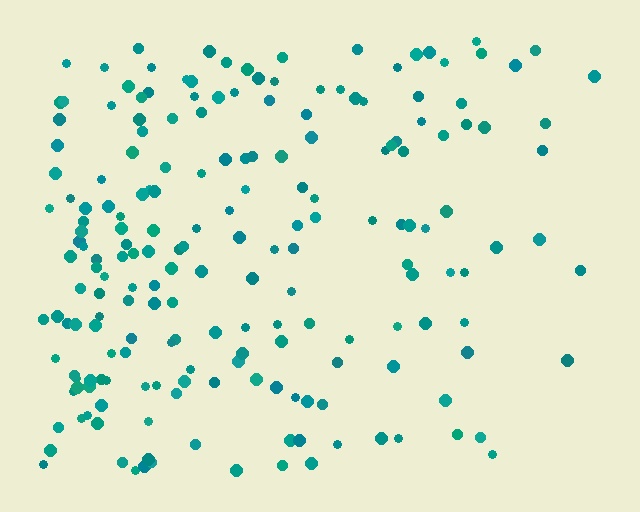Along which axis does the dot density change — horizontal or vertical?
Horizontal.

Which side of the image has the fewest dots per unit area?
The right.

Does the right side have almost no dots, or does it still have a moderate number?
Still a moderate number, just noticeably fewer than the left.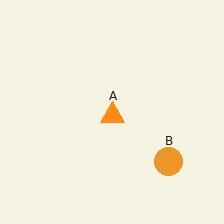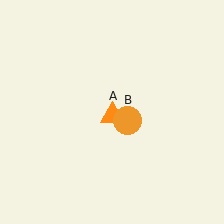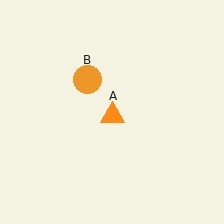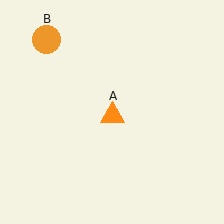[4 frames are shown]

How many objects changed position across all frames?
1 object changed position: orange circle (object B).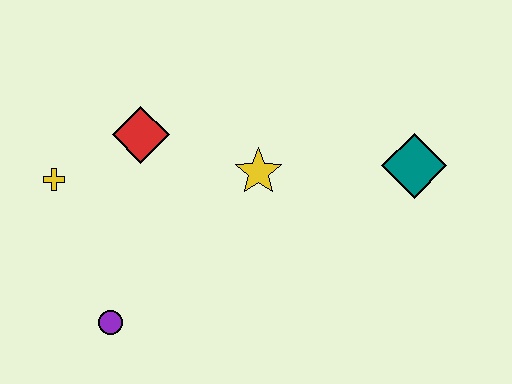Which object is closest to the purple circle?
The yellow cross is closest to the purple circle.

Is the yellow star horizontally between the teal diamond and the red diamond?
Yes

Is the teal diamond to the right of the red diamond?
Yes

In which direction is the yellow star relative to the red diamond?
The yellow star is to the right of the red diamond.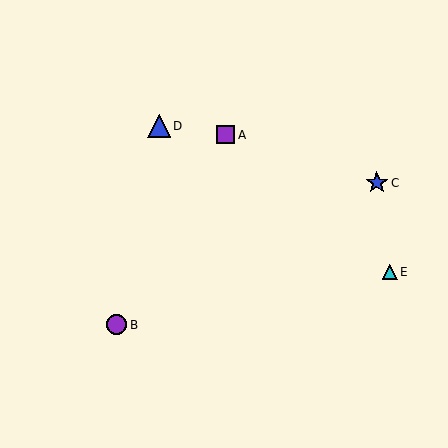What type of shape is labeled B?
Shape B is a purple circle.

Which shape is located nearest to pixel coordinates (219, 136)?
The purple square (labeled A) at (225, 135) is nearest to that location.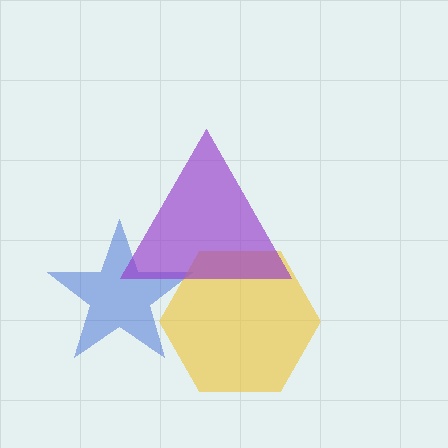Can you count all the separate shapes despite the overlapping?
Yes, there are 3 separate shapes.